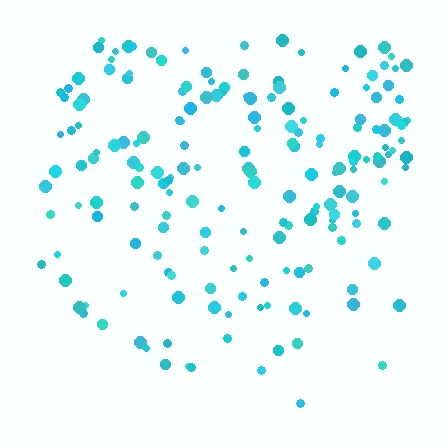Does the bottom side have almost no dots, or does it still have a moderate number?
Still a moderate number, just noticeably fewer than the top.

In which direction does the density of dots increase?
From bottom to top, with the top side densest.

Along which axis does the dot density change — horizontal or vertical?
Vertical.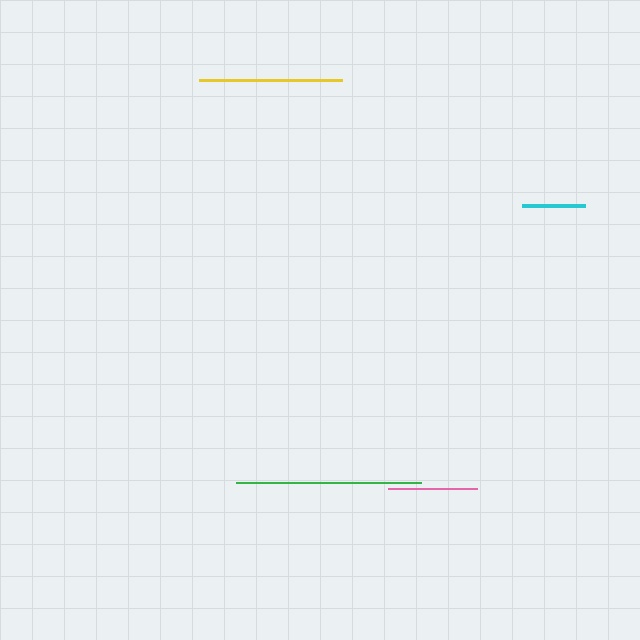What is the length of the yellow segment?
The yellow segment is approximately 143 pixels long.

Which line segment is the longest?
The green line is the longest at approximately 185 pixels.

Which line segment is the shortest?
The cyan line is the shortest at approximately 63 pixels.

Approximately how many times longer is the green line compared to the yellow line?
The green line is approximately 1.3 times the length of the yellow line.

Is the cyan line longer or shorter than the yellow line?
The yellow line is longer than the cyan line.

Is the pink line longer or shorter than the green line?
The green line is longer than the pink line.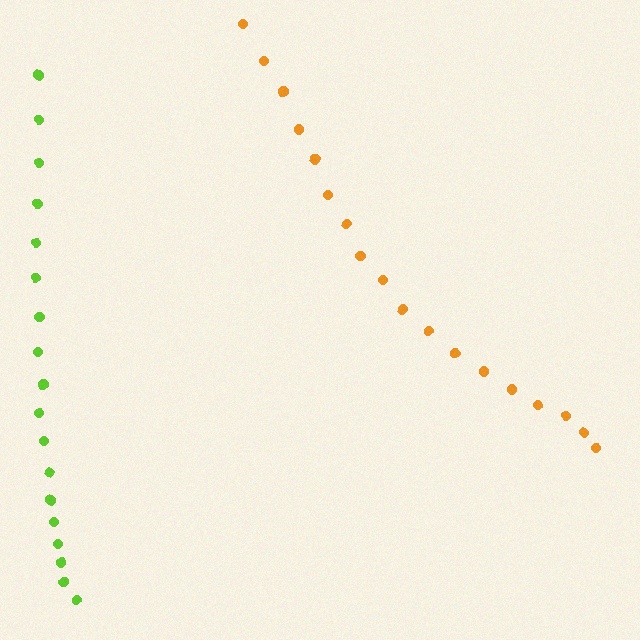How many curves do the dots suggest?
There are 2 distinct paths.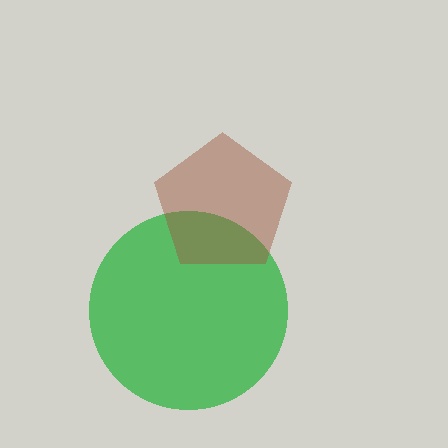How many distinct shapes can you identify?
There are 2 distinct shapes: a green circle, a brown pentagon.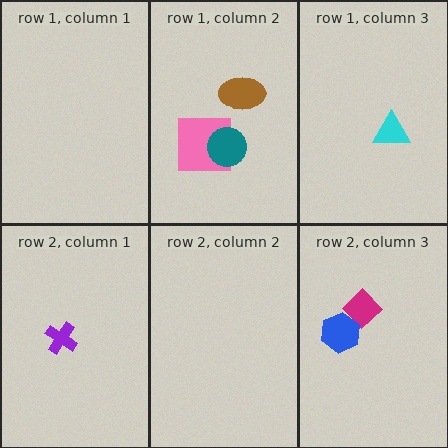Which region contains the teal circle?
The row 1, column 2 region.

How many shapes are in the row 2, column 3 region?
2.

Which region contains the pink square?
The row 1, column 2 region.